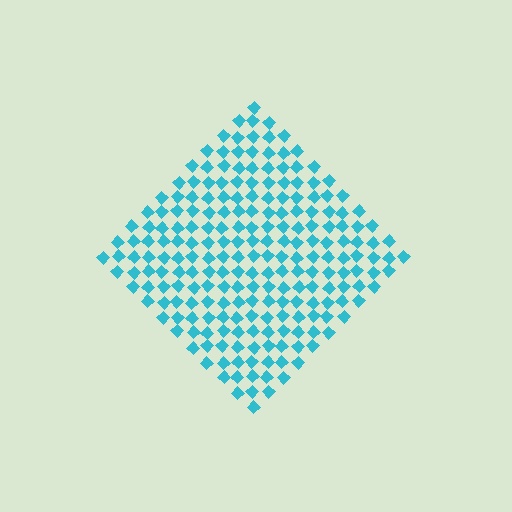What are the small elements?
The small elements are diamonds.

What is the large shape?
The large shape is a diamond.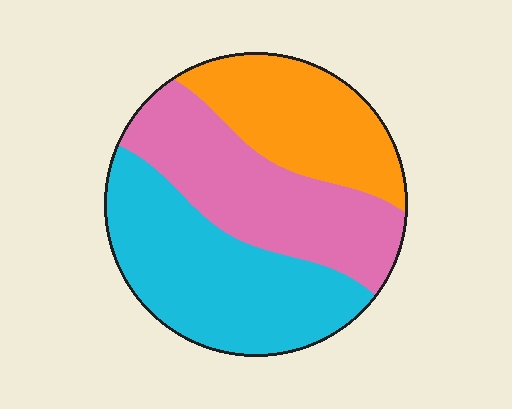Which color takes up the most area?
Cyan, at roughly 40%.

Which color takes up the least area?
Orange, at roughly 25%.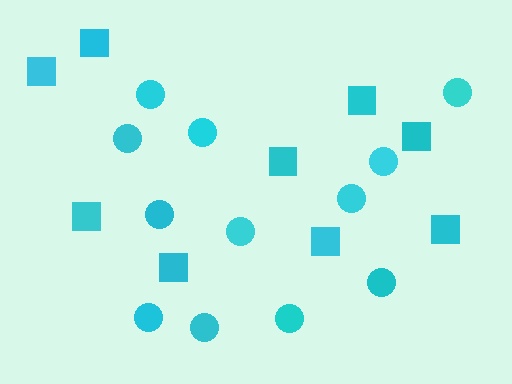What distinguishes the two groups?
There are 2 groups: one group of squares (9) and one group of circles (12).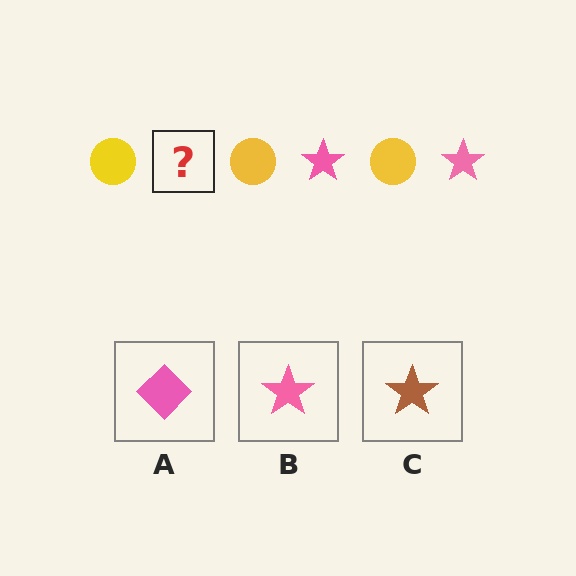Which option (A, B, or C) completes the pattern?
B.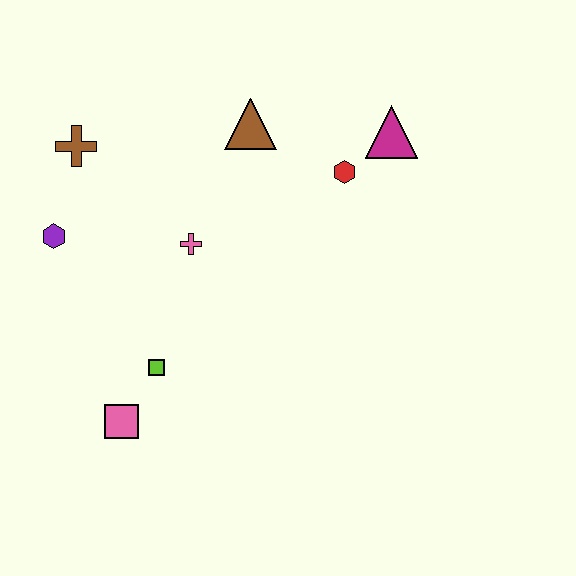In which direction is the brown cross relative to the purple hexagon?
The brown cross is above the purple hexagon.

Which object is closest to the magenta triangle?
The red hexagon is closest to the magenta triangle.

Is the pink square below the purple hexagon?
Yes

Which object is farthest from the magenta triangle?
The pink square is farthest from the magenta triangle.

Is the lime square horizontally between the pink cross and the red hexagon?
No